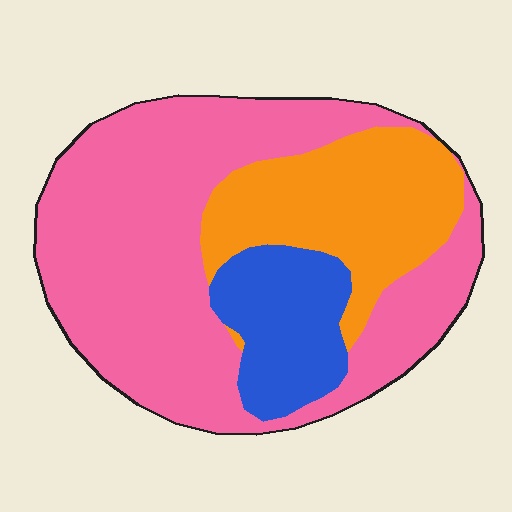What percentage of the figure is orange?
Orange takes up about one quarter (1/4) of the figure.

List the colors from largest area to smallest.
From largest to smallest: pink, orange, blue.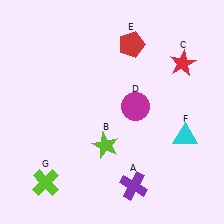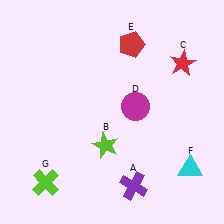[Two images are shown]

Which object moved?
The cyan triangle (F) moved down.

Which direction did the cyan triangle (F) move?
The cyan triangle (F) moved down.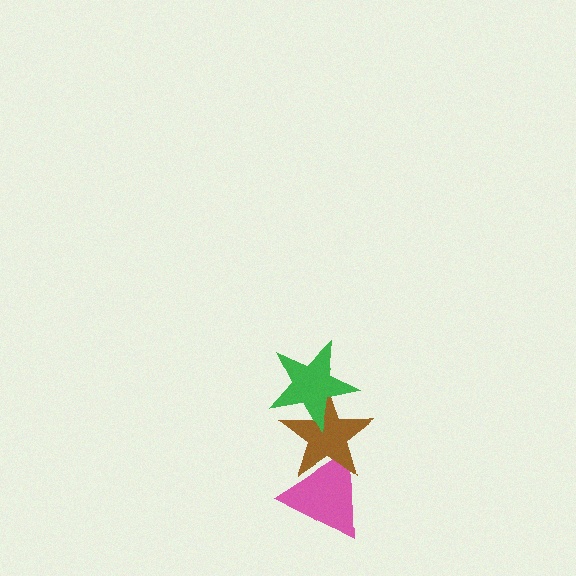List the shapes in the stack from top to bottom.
From top to bottom: the green star, the brown star, the pink triangle.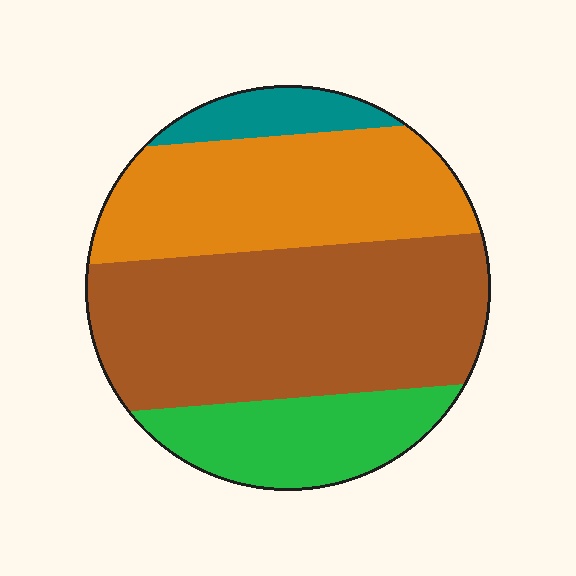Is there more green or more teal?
Green.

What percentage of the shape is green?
Green takes up about one sixth (1/6) of the shape.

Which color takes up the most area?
Brown, at roughly 45%.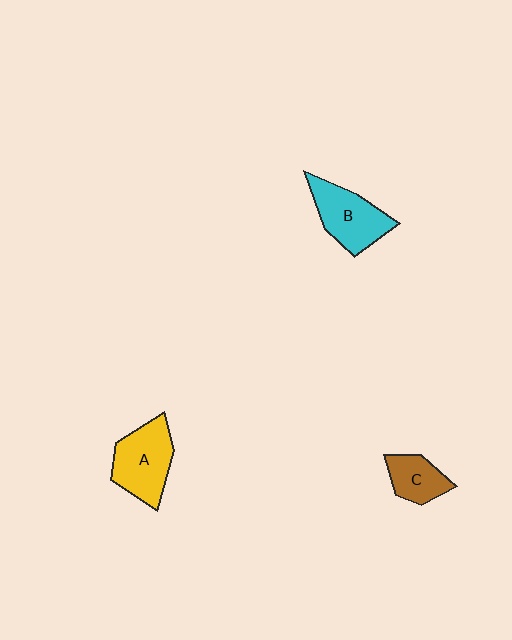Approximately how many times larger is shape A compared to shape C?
Approximately 1.7 times.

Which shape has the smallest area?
Shape C (brown).